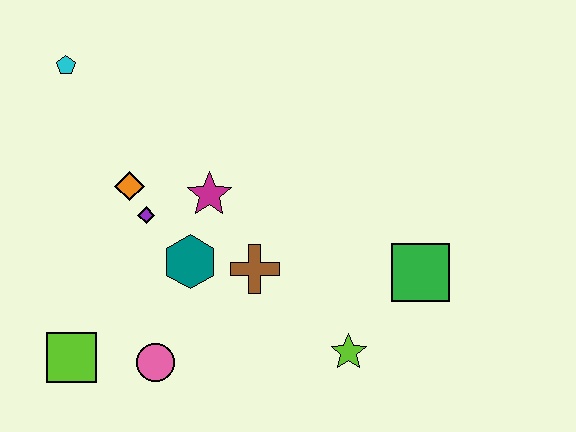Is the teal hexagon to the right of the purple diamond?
Yes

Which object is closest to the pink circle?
The lime square is closest to the pink circle.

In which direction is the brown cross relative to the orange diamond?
The brown cross is to the right of the orange diamond.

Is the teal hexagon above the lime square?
Yes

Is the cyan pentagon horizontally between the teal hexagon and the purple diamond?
No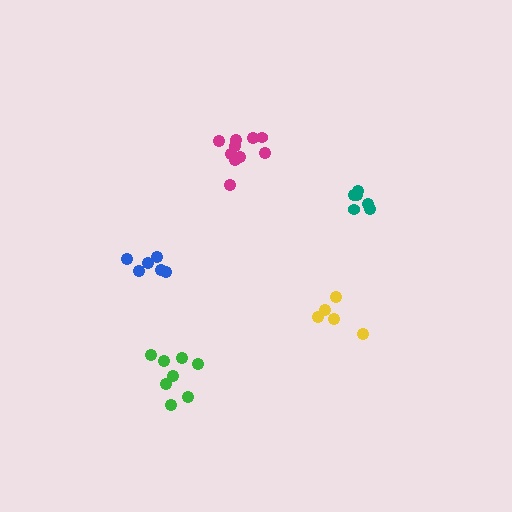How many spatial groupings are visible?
There are 5 spatial groupings.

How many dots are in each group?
Group 1: 5 dots, Group 2: 6 dots, Group 3: 6 dots, Group 4: 11 dots, Group 5: 8 dots (36 total).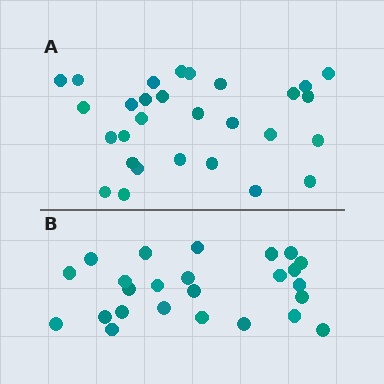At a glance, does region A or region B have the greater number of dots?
Region A (the top region) has more dots.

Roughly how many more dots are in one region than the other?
Region A has about 4 more dots than region B.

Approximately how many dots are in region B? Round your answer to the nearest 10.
About 20 dots. (The exact count is 25, which rounds to 20.)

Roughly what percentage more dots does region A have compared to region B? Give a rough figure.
About 15% more.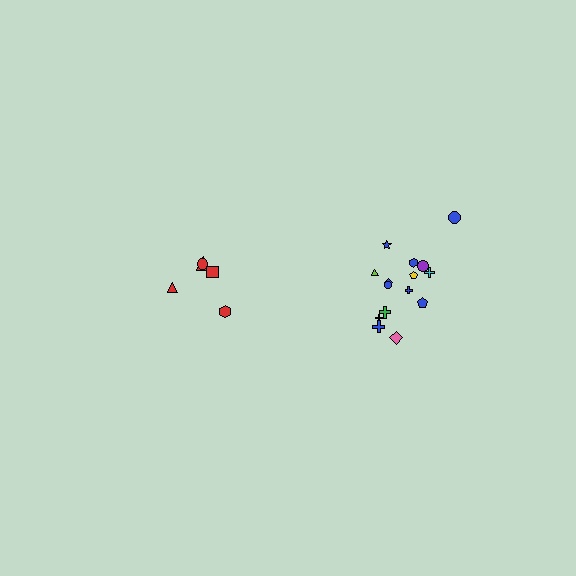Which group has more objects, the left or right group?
The right group.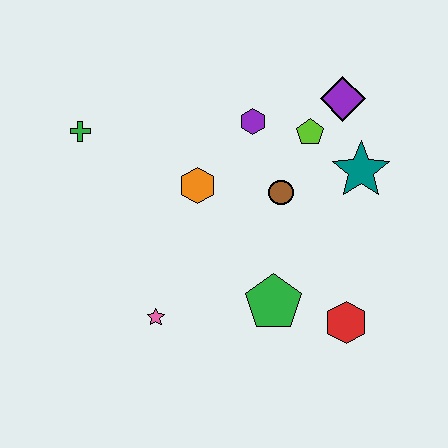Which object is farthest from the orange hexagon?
The red hexagon is farthest from the orange hexagon.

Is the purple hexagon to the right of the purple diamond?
No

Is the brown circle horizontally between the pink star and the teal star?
Yes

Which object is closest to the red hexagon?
The green pentagon is closest to the red hexagon.